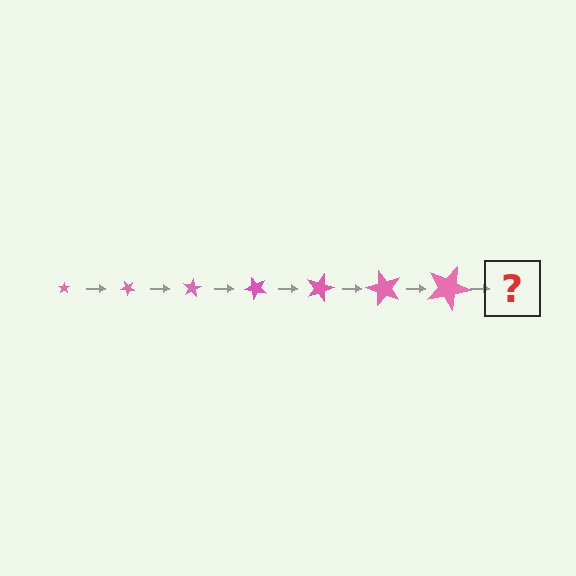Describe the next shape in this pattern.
It should be a star, larger than the previous one and rotated 280 degrees from the start.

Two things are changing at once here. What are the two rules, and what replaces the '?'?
The two rules are that the star grows larger each step and it rotates 40 degrees each step. The '?' should be a star, larger than the previous one and rotated 280 degrees from the start.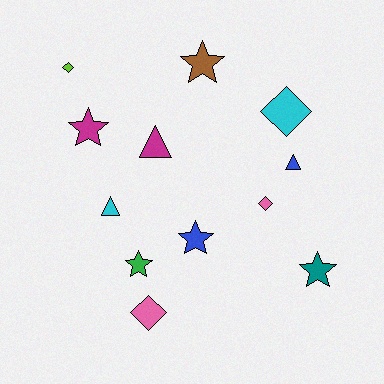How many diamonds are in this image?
There are 4 diamonds.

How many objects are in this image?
There are 12 objects.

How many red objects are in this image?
There are no red objects.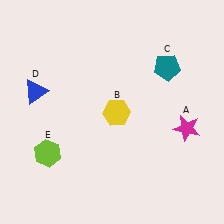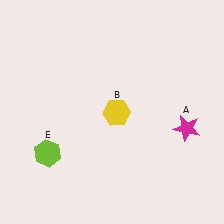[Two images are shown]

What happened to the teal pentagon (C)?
The teal pentagon (C) was removed in Image 2. It was in the top-right area of Image 1.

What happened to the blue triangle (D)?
The blue triangle (D) was removed in Image 2. It was in the top-left area of Image 1.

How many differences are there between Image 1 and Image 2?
There are 2 differences between the two images.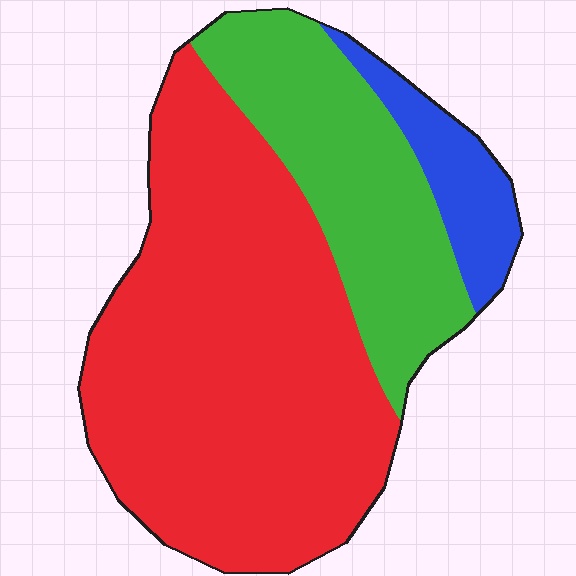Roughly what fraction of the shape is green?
Green takes up between a quarter and a half of the shape.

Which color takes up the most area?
Red, at roughly 65%.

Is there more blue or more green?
Green.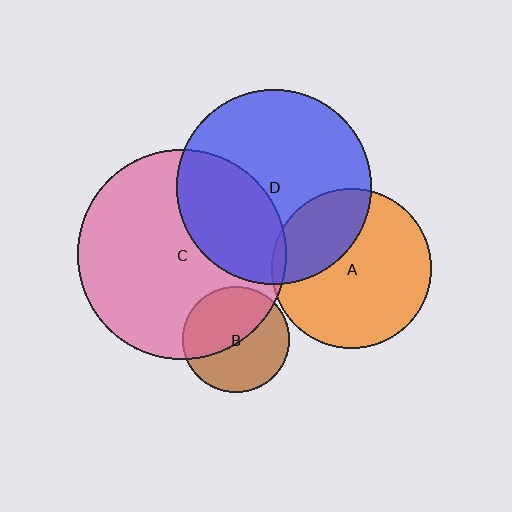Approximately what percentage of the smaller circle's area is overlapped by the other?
Approximately 5%.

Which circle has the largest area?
Circle C (pink).